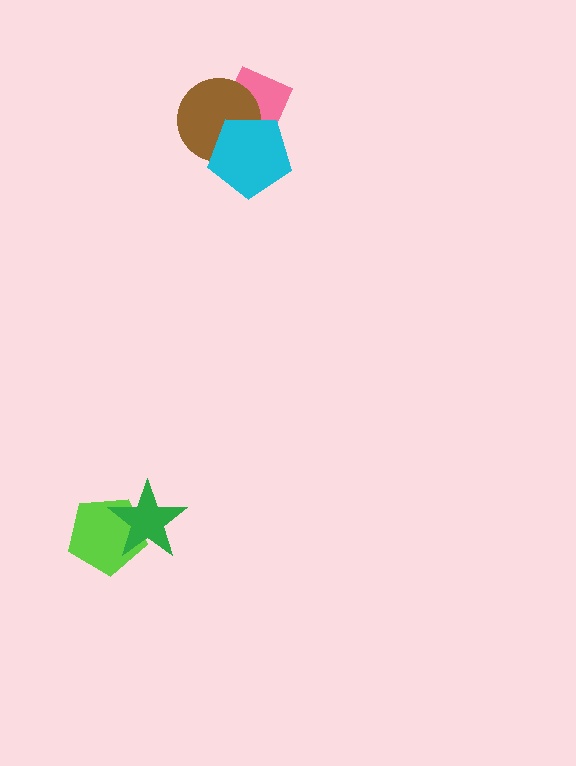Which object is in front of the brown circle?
The cyan pentagon is in front of the brown circle.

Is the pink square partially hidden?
Yes, it is partially covered by another shape.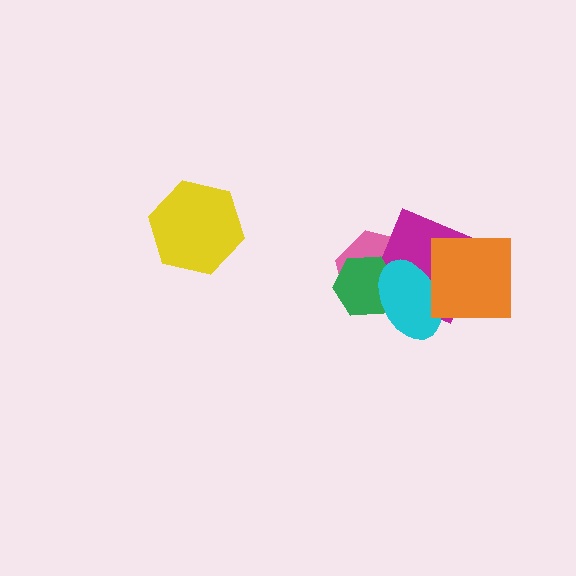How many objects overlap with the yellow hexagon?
0 objects overlap with the yellow hexagon.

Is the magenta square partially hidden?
Yes, it is partially covered by another shape.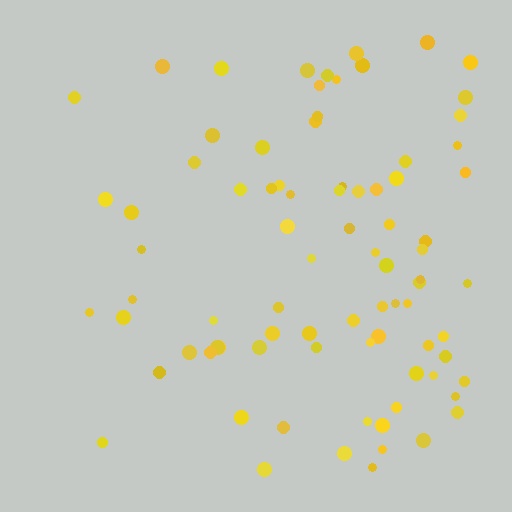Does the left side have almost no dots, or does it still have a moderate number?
Still a moderate number, just noticeably fewer than the right.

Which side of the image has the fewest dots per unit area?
The left.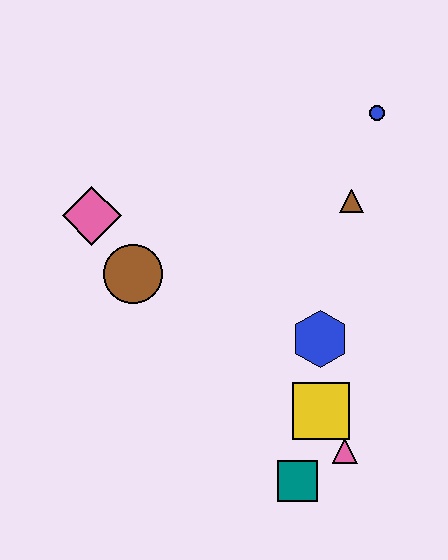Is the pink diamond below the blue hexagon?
No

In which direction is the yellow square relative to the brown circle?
The yellow square is to the right of the brown circle.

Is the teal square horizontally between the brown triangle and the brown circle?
Yes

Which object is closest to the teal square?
The pink triangle is closest to the teal square.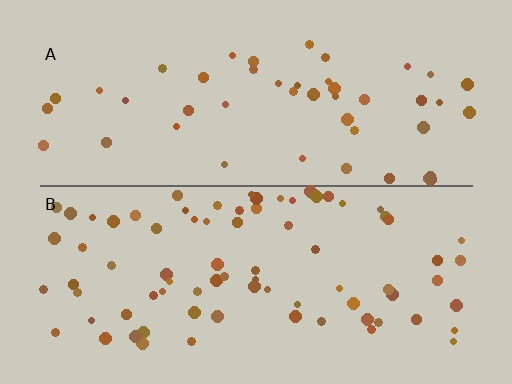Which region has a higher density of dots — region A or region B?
B (the bottom).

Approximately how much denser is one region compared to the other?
Approximately 1.7× — region B over region A.